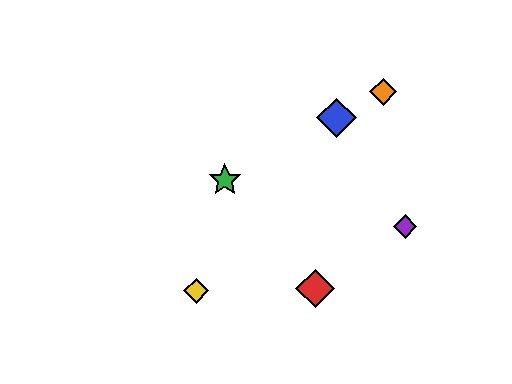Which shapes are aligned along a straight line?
The blue diamond, the green star, the orange diamond are aligned along a straight line.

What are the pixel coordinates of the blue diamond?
The blue diamond is at (337, 118).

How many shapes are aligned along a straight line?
3 shapes (the blue diamond, the green star, the orange diamond) are aligned along a straight line.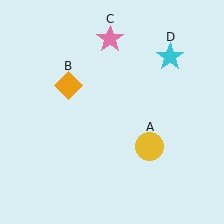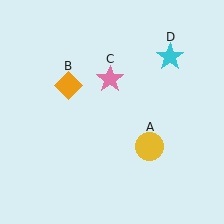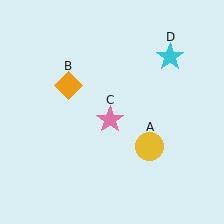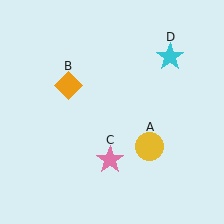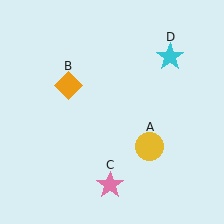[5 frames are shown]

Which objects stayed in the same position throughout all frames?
Yellow circle (object A) and orange diamond (object B) and cyan star (object D) remained stationary.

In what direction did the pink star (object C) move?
The pink star (object C) moved down.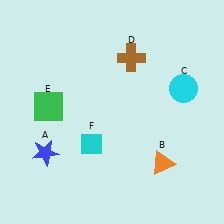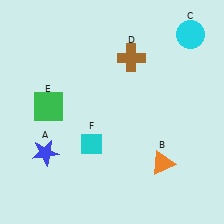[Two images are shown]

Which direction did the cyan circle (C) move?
The cyan circle (C) moved up.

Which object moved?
The cyan circle (C) moved up.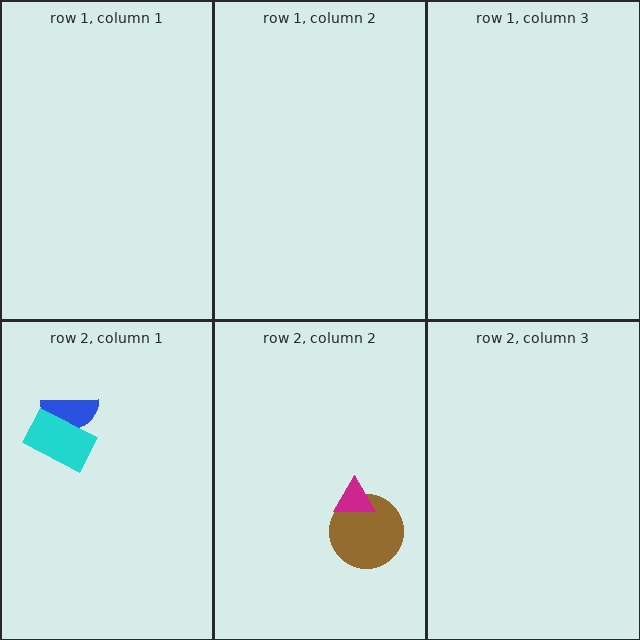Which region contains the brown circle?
The row 2, column 2 region.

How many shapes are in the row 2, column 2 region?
2.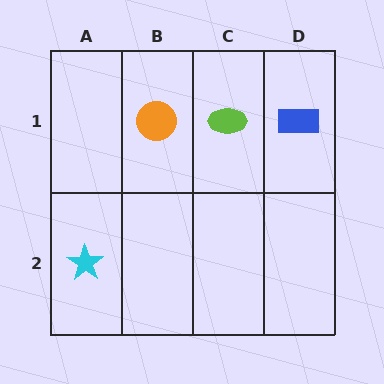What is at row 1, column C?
A lime ellipse.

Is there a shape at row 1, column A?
No, that cell is empty.